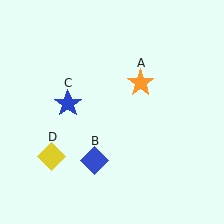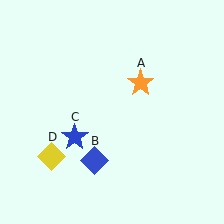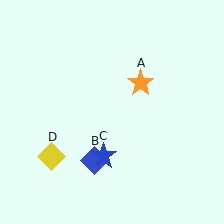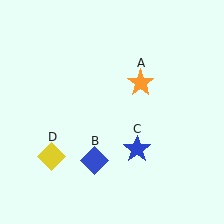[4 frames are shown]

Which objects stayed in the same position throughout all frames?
Orange star (object A) and blue diamond (object B) and yellow diamond (object D) remained stationary.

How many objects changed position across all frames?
1 object changed position: blue star (object C).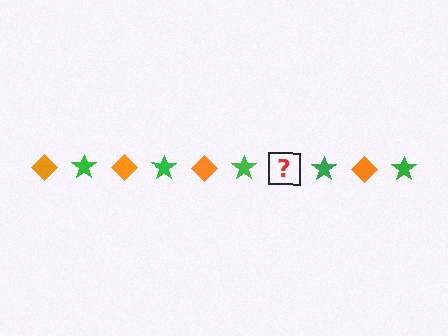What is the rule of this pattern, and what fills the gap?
The rule is that the pattern alternates between orange diamond and green star. The gap should be filled with an orange diamond.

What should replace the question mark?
The question mark should be replaced with an orange diamond.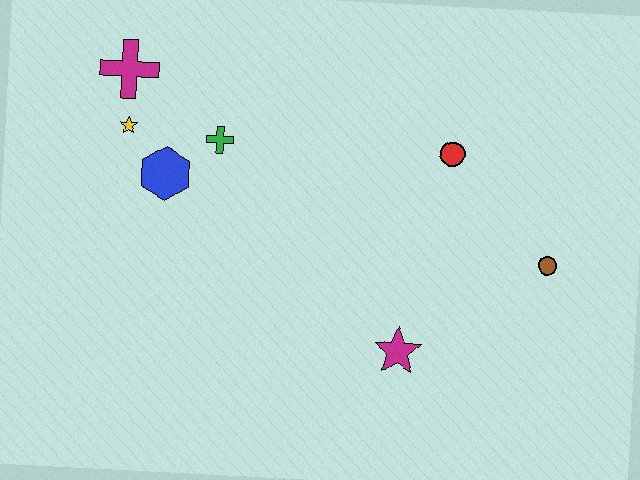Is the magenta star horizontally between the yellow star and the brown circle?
Yes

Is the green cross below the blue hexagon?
No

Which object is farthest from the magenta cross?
The brown circle is farthest from the magenta cross.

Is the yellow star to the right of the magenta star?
No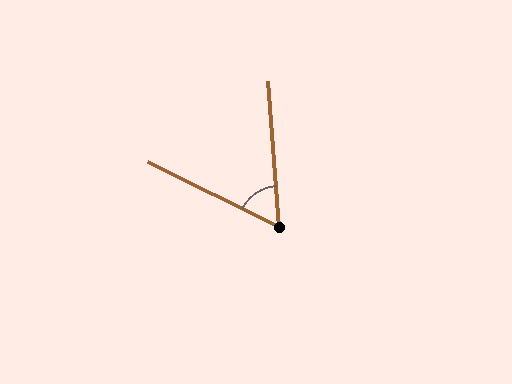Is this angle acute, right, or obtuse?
It is acute.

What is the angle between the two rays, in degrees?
Approximately 59 degrees.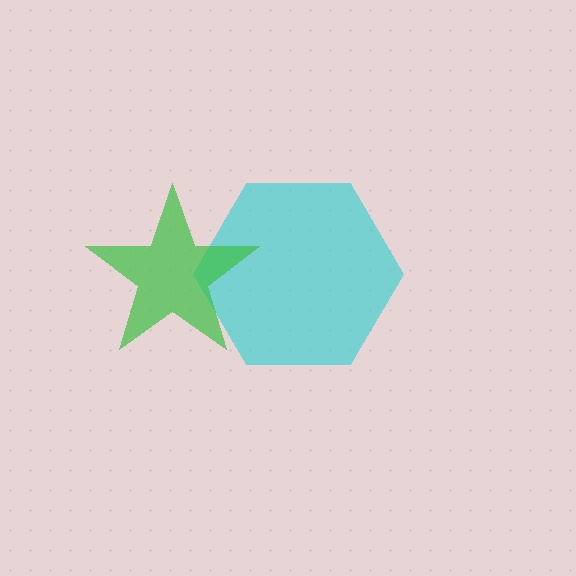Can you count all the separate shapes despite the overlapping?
Yes, there are 2 separate shapes.